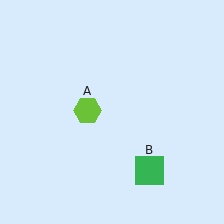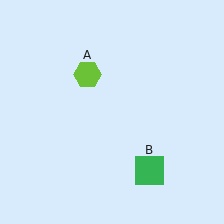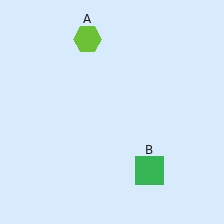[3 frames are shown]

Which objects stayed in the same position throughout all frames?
Green square (object B) remained stationary.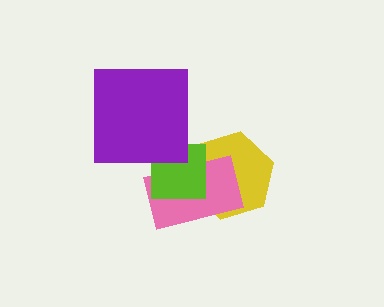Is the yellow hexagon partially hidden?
Yes, it is partially covered by another shape.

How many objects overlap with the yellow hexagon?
2 objects overlap with the yellow hexagon.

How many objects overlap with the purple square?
0 objects overlap with the purple square.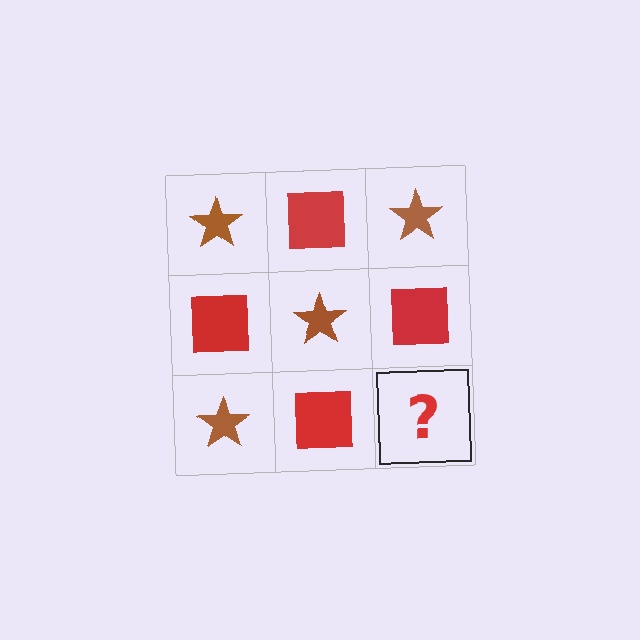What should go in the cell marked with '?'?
The missing cell should contain a brown star.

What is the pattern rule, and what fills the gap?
The rule is that it alternates brown star and red square in a checkerboard pattern. The gap should be filled with a brown star.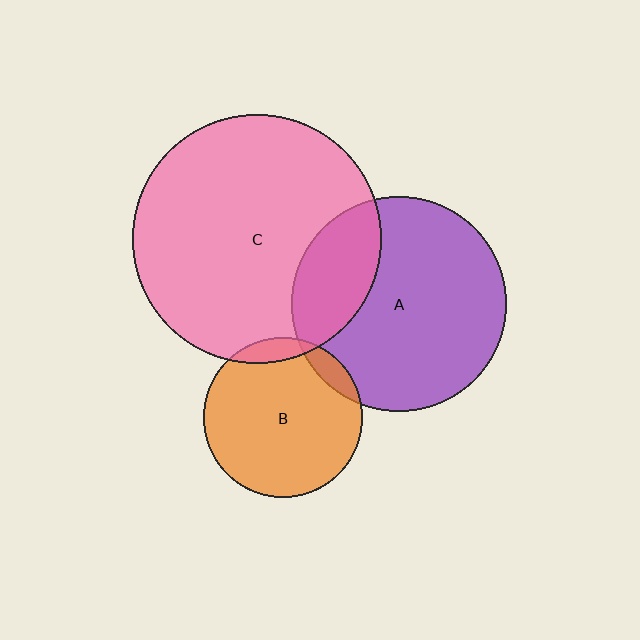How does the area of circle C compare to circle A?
Approximately 1.3 times.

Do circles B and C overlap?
Yes.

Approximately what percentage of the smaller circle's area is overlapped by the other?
Approximately 10%.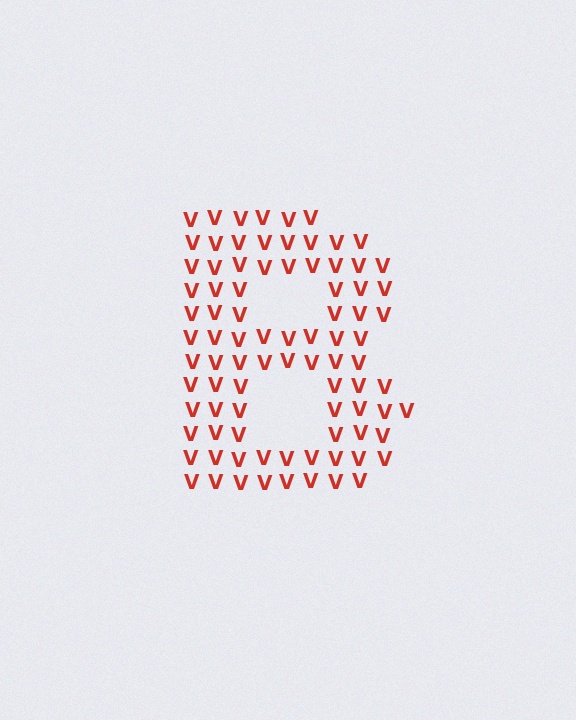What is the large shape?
The large shape is the letter B.